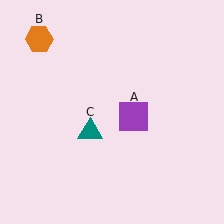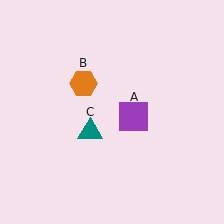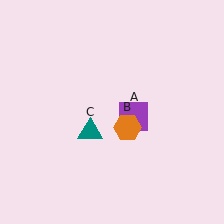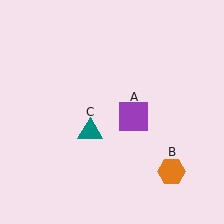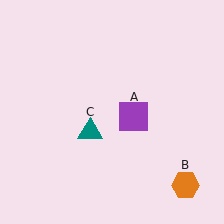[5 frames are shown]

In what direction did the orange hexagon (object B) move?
The orange hexagon (object B) moved down and to the right.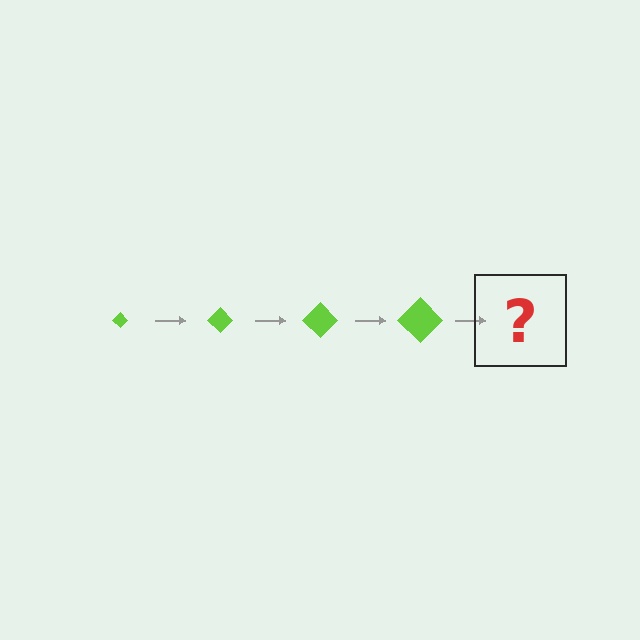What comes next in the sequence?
The next element should be a lime diamond, larger than the previous one.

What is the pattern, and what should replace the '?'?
The pattern is that the diamond gets progressively larger each step. The '?' should be a lime diamond, larger than the previous one.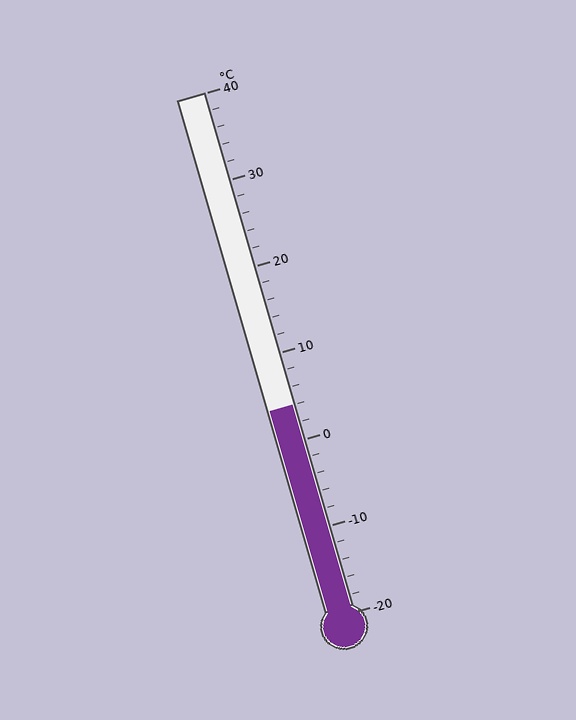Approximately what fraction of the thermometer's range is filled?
The thermometer is filled to approximately 40% of its range.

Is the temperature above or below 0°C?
The temperature is above 0°C.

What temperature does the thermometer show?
The thermometer shows approximately 4°C.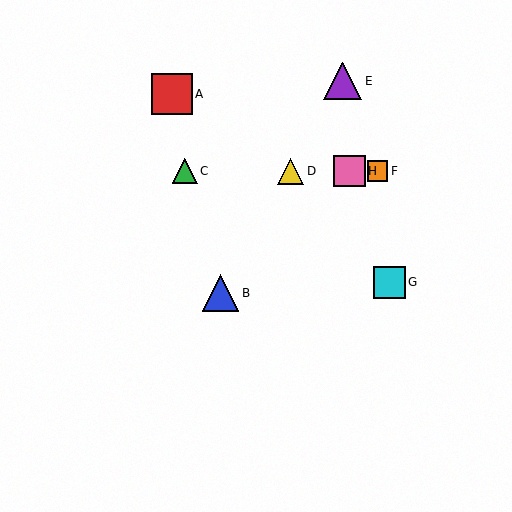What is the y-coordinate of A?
Object A is at y≈94.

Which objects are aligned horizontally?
Objects C, D, F, H are aligned horizontally.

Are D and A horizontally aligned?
No, D is at y≈171 and A is at y≈94.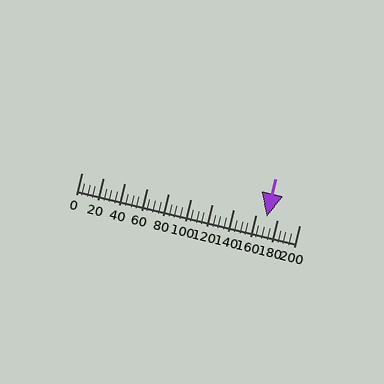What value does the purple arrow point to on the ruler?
The purple arrow points to approximately 170.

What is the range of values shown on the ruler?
The ruler shows values from 0 to 200.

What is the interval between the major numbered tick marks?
The major tick marks are spaced 20 units apart.